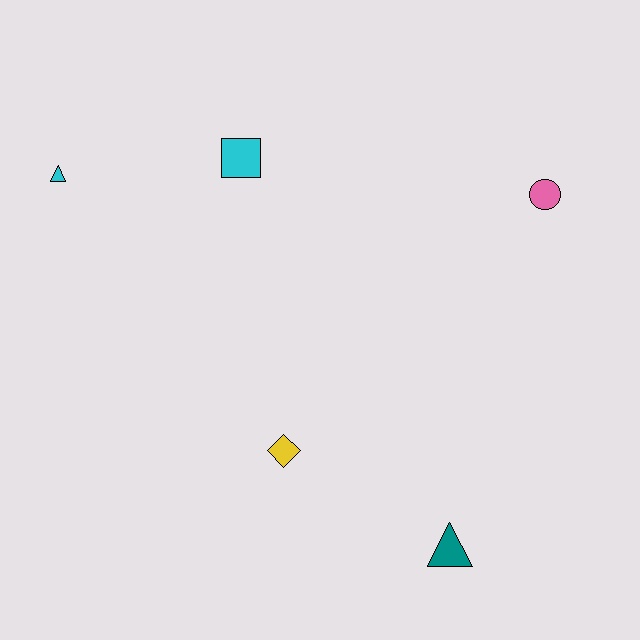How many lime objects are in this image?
There are no lime objects.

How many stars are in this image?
There are no stars.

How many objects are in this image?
There are 5 objects.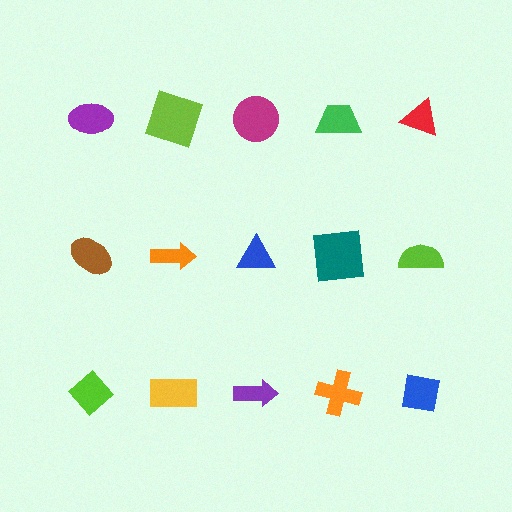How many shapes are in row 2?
5 shapes.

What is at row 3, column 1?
A lime diamond.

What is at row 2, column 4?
A teal square.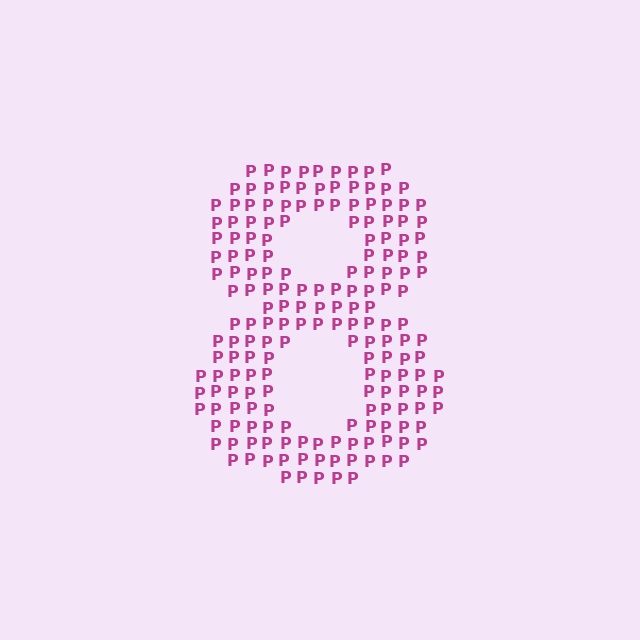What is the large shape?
The large shape is the digit 8.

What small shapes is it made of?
It is made of small letter P's.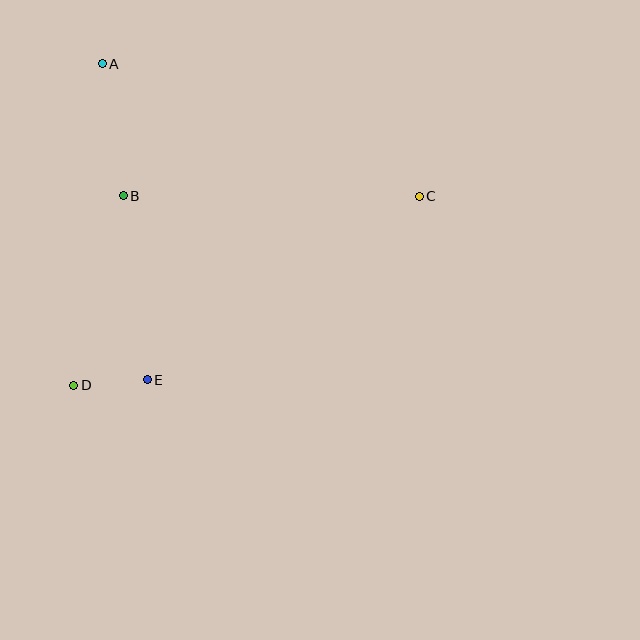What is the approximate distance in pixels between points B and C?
The distance between B and C is approximately 296 pixels.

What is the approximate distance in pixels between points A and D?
The distance between A and D is approximately 323 pixels.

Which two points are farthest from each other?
Points C and D are farthest from each other.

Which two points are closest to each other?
Points D and E are closest to each other.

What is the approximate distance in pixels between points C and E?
The distance between C and E is approximately 328 pixels.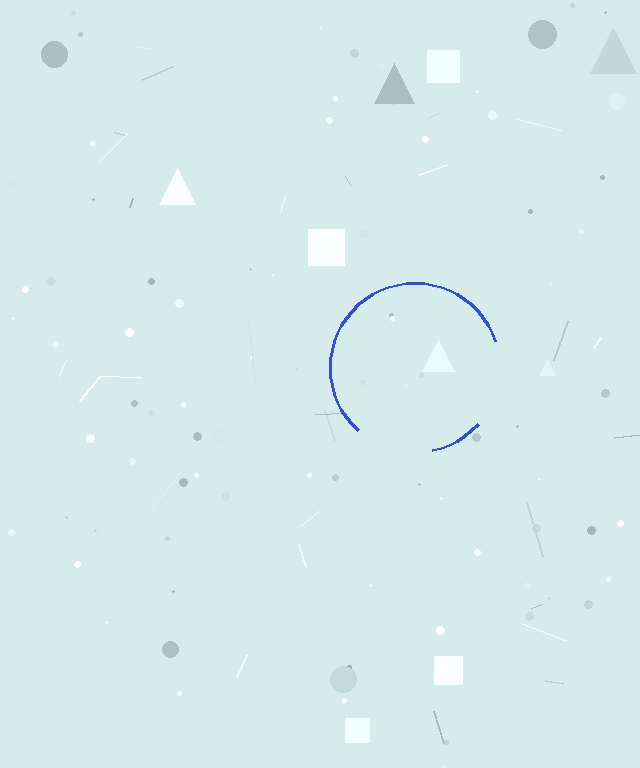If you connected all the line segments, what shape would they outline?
They would outline a circle.